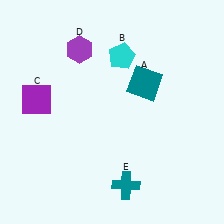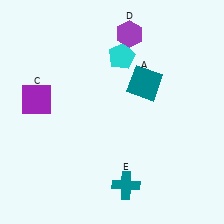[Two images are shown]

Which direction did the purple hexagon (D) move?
The purple hexagon (D) moved right.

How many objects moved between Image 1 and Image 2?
1 object moved between the two images.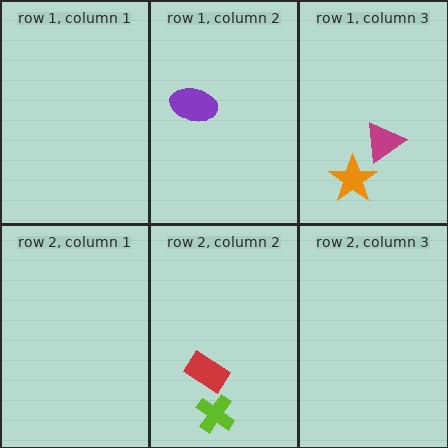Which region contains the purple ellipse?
The row 1, column 2 region.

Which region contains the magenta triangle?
The row 1, column 3 region.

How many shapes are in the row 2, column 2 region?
2.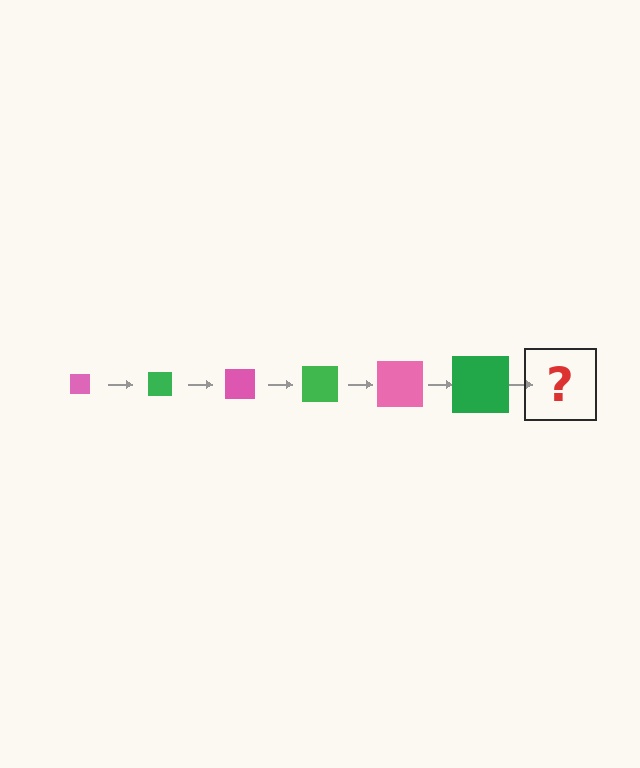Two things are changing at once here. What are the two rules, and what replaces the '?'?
The two rules are that the square grows larger each step and the color cycles through pink and green. The '?' should be a pink square, larger than the previous one.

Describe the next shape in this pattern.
It should be a pink square, larger than the previous one.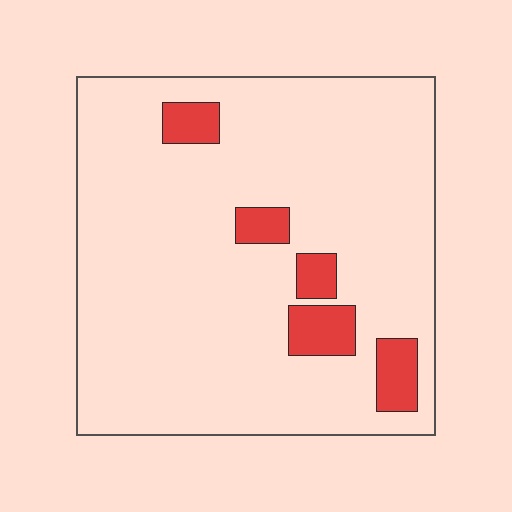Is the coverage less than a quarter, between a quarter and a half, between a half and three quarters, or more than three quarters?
Less than a quarter.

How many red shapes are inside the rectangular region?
5.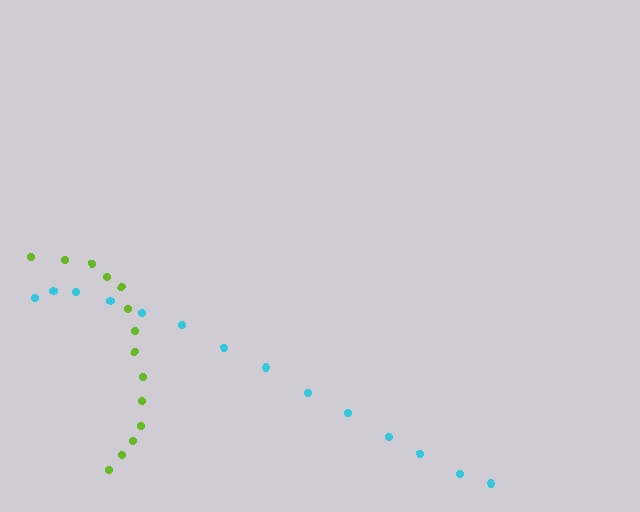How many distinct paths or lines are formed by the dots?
There are 2 distinct paths.